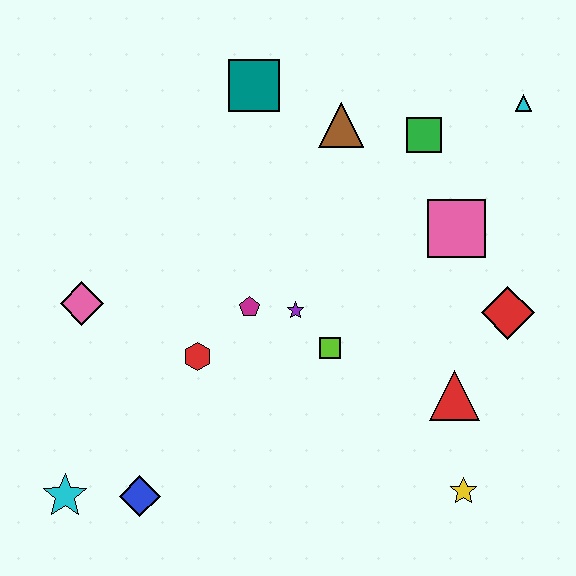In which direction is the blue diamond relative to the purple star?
The blue diamond is below the purple star.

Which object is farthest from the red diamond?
The cyan star is farthest from the red diamond.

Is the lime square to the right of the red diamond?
No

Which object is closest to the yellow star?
The red triangle is closest to the yellow star.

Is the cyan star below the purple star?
Yes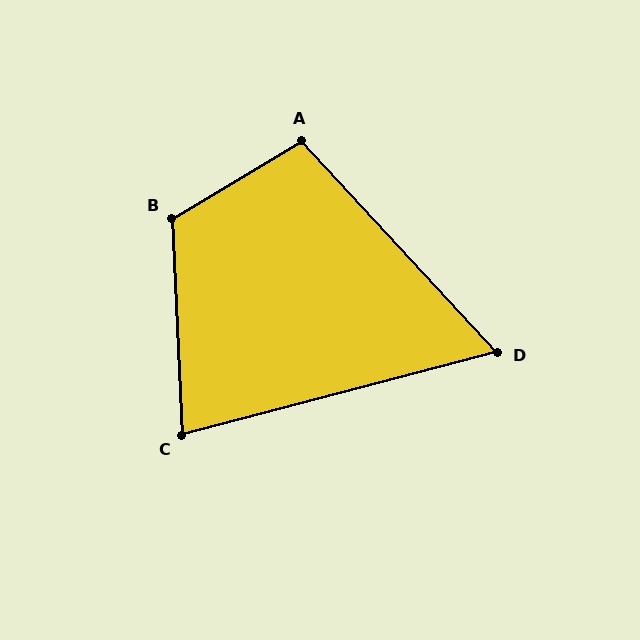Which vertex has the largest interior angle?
B, at approximately 118 degrees.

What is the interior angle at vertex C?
Approximately 78 degrees (acute).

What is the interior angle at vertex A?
Approximately 102 degrees (obtuse).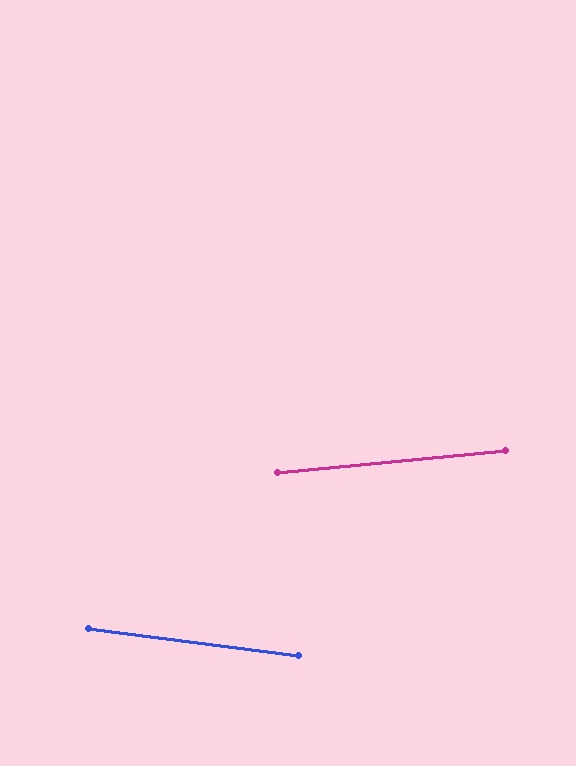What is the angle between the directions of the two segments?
Approximately 13 degrees.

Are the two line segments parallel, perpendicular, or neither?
Neither parallel nor perpendicular — they differ by about 13°.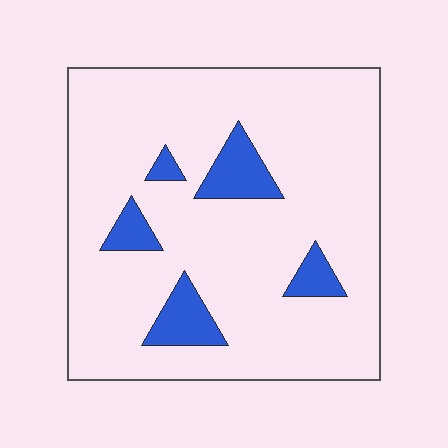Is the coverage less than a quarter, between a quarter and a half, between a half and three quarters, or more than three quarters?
Less than a quarter.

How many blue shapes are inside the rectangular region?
5.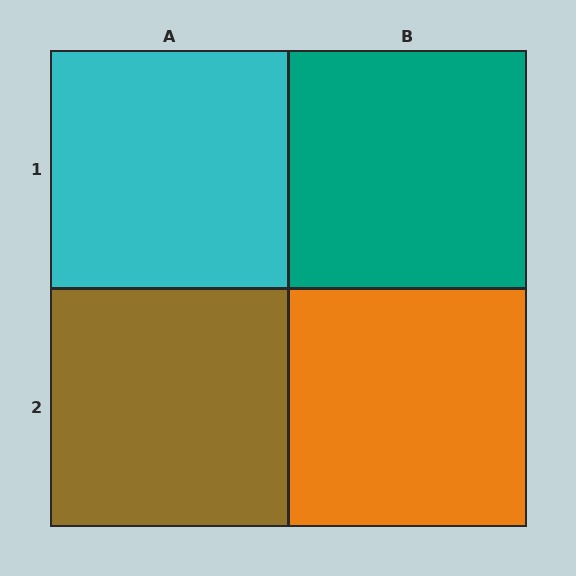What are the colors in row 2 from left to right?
Brown, orange.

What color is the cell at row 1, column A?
Cyan.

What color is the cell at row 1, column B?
Teal.